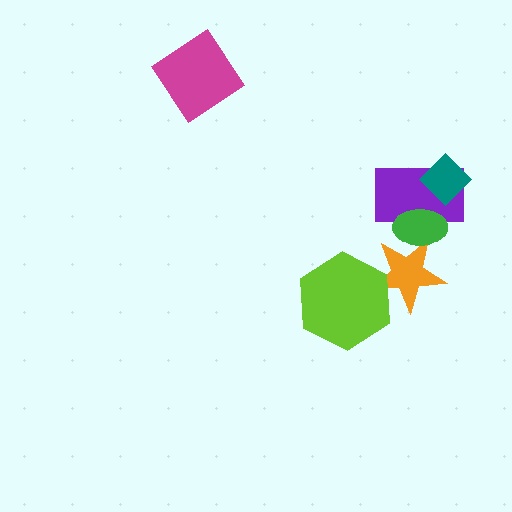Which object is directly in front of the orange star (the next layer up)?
The green ellipse is directly in front of the orange star.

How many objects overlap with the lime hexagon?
1 object overlaps with the lime hexagon.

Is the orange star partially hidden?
Yes, it is partially covered by another shape.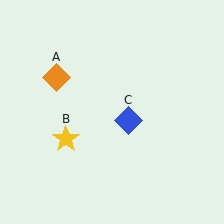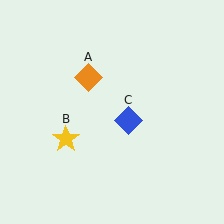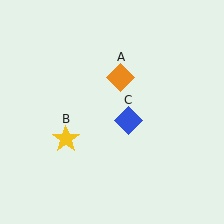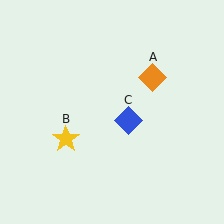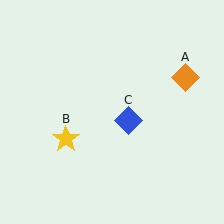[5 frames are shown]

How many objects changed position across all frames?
1 object changed position: orange diamond (object A).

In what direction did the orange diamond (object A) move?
The orange diamond (object A) moved right.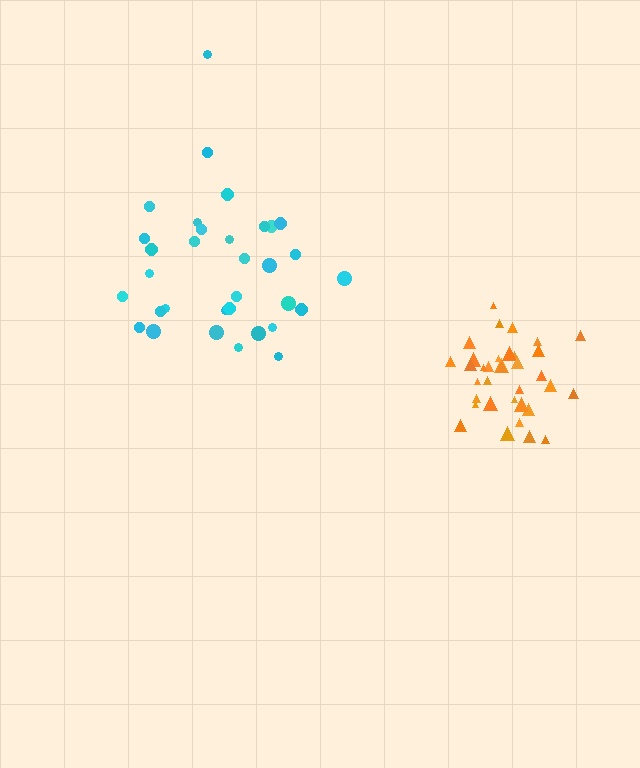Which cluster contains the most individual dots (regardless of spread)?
Orange (35).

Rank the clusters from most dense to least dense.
orange, cyan.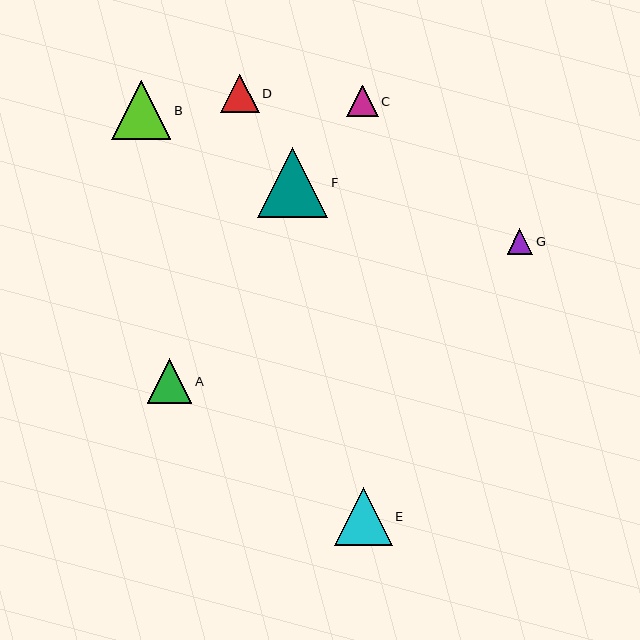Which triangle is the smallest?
Triangle G is the smallest with a size of approximately 26 pixels.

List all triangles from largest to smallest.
From largest to smallest: F, B, E, A, D, C, G.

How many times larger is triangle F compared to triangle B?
Triangle F is approximately 1.2 times the size of triangle B.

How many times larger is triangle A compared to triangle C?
Triangle A is approximately 1.4 times the size of triangle C.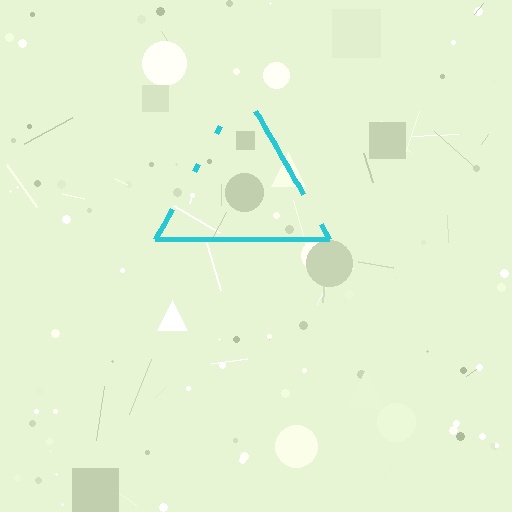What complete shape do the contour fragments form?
The contour fragments form a triangle.